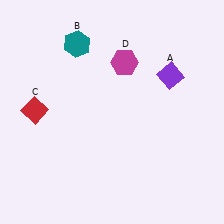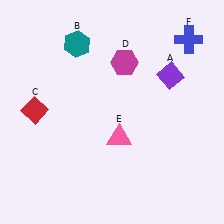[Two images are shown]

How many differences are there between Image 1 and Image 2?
There are 2 differences between the two images.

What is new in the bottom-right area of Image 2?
A pink triangle (E) was added in the bottom-right area of Image 2.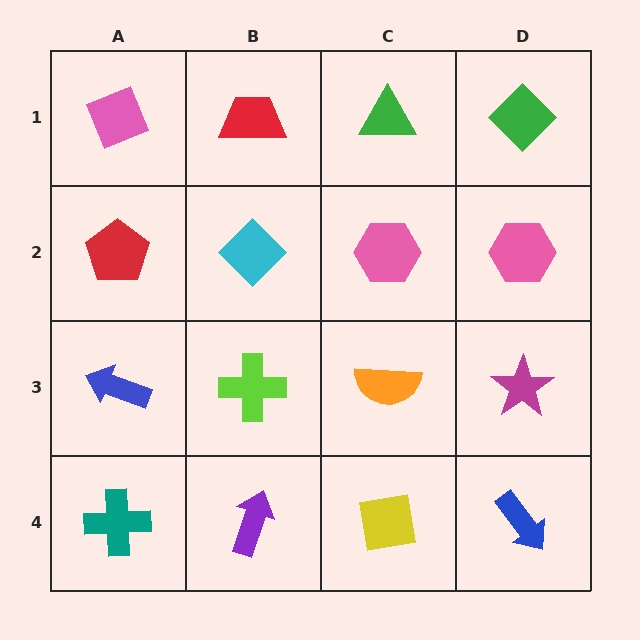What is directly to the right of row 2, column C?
A pink hexagon.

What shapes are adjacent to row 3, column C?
A pink hexagon (row 2, column C), a yellow square (row 4, column C), a lime cross (row 3, column B), a magenta star (row 3, column D).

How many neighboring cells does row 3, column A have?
3.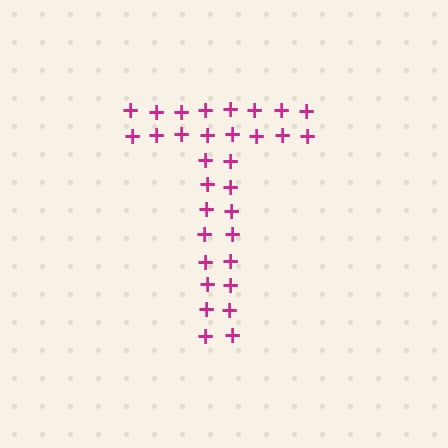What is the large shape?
The large shape is the letter T.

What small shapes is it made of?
It is made of small plus signs.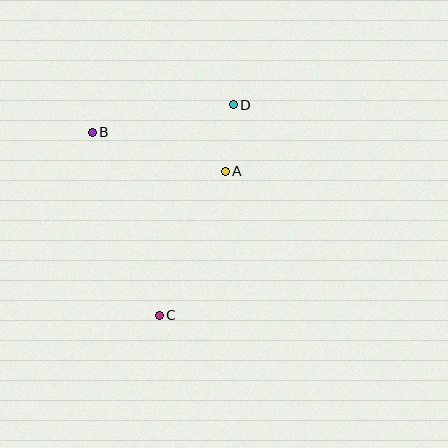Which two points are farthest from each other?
Points C and D are farthest from each other.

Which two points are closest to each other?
Points A and D are closest to each other.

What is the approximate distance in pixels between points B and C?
The distance between B and C is approximately 195 pixels.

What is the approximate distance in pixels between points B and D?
The distance between B and D is approximately 144 pixels.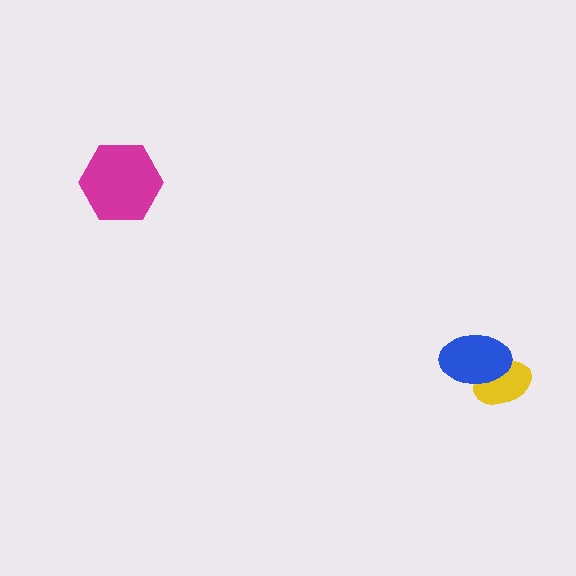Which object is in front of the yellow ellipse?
The blue ellipse is in front of the yellow ellipse.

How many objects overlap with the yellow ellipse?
1 object overlaps with the yellow ellipse.